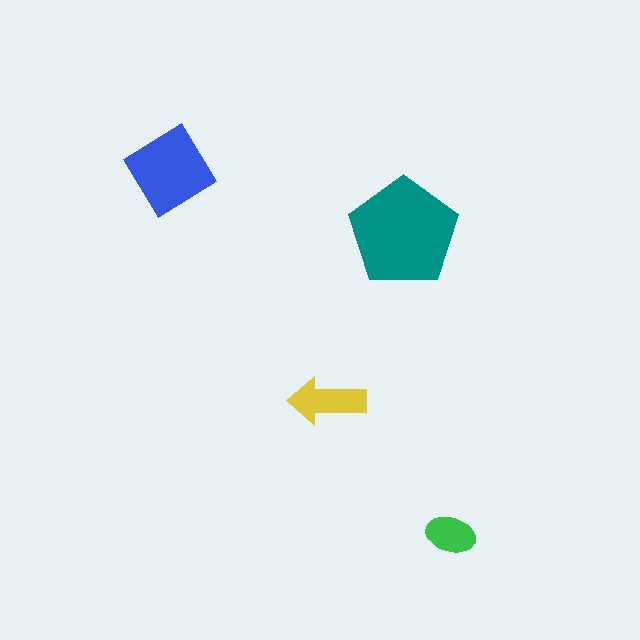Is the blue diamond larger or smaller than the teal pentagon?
Smaller.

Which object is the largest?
The teal pentagon.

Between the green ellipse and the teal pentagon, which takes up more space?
The teal pentagon.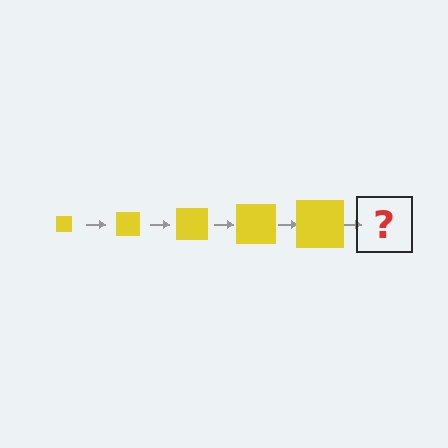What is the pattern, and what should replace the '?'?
The pattern is that the square gets progressively larger each step. The '?' should be a yellow square, larger than the previous one.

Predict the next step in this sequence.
The next step is a yellow square, larger than the previous one.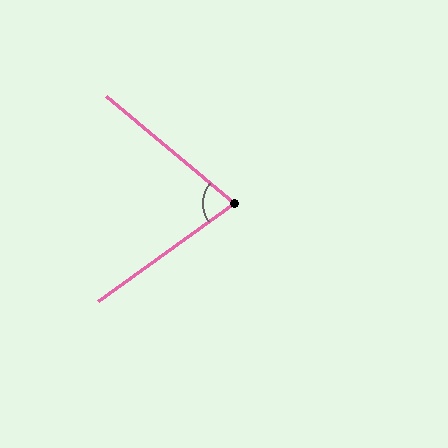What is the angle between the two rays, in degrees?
Approximately 76 degrees.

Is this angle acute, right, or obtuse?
It is acute.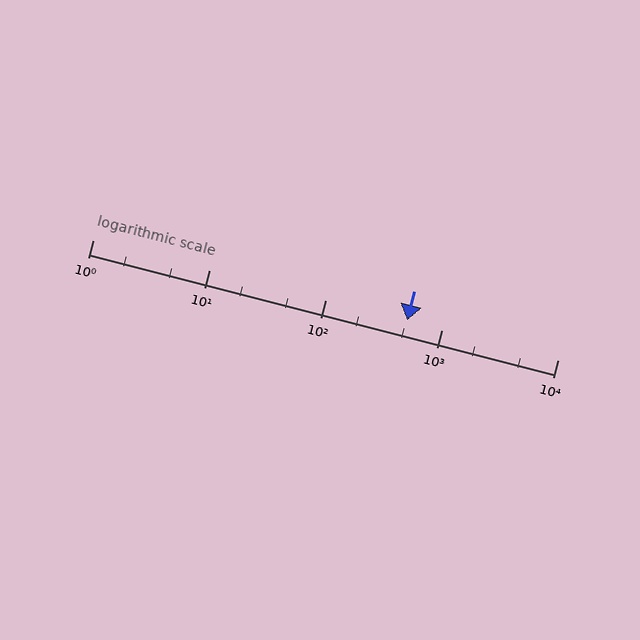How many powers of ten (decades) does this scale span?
The scale spans 4 decades, from 1 to 10000.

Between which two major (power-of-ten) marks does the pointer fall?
The pointer is between 100 and 1000.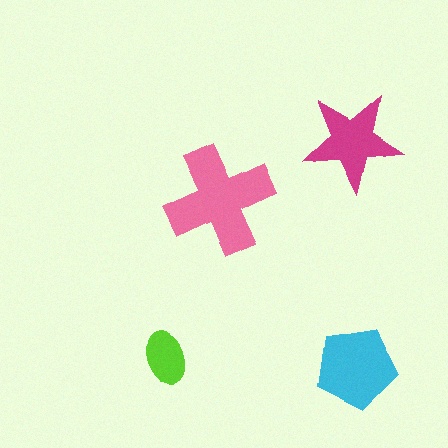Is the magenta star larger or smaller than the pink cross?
Smaller.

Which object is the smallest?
The lime ellipse.